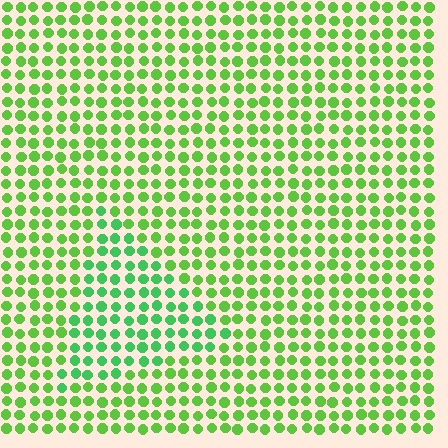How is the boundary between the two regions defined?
The boundary is defined purely by a slight shift in hue (about 27 degrees). Spacing, size, and orientation are identical on both sides.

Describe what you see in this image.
The image is filled with small lime elements in a uniform arrangement. A triangle-shaped region is visible where the elements are tinted to a slightly different hue, forming a subtle color boundary.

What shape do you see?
I see a triangle.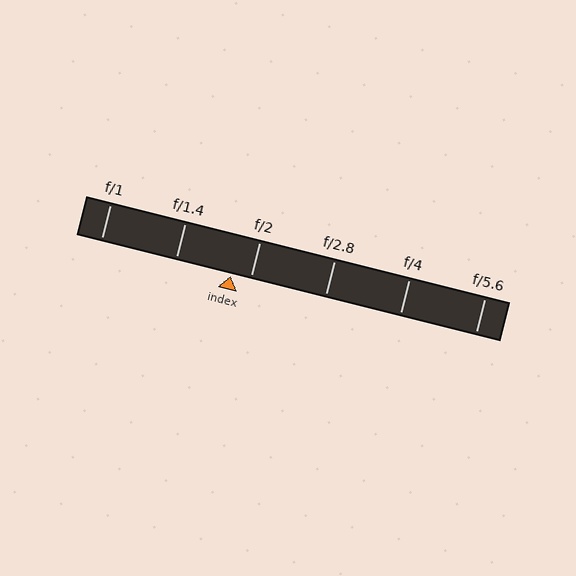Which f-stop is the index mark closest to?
The index mark is closest to f/2.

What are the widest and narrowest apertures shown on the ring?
The widest aperture shown is f/1 and the narrowest is f/5.6.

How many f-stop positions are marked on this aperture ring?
There are 6 f-stop positions marked.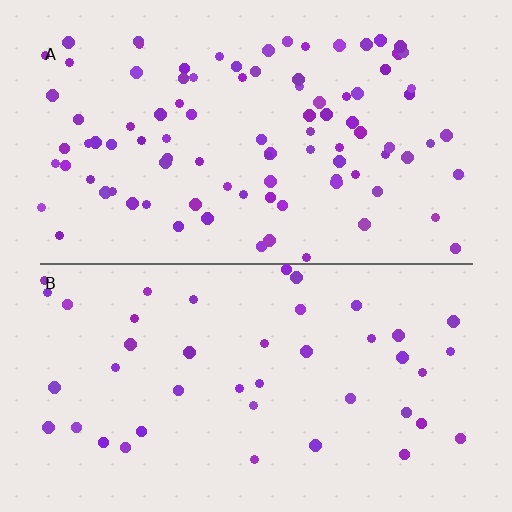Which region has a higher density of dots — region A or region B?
A (the top).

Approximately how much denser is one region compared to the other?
Approximately 2.2× — region A over region B.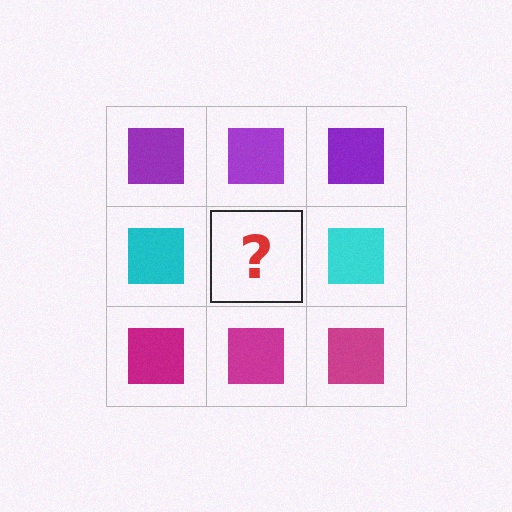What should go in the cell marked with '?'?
The missing cell should contain a cyan square.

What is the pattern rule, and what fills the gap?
The rule is that each row has a consistent color. The gap should be filled with a cyan square.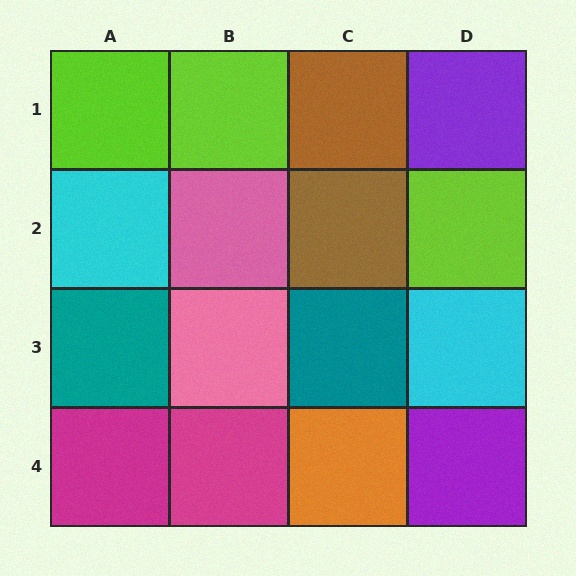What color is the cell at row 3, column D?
Cyan.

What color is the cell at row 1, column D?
Purple.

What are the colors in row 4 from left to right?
Magenta, magenta, orange, purple.